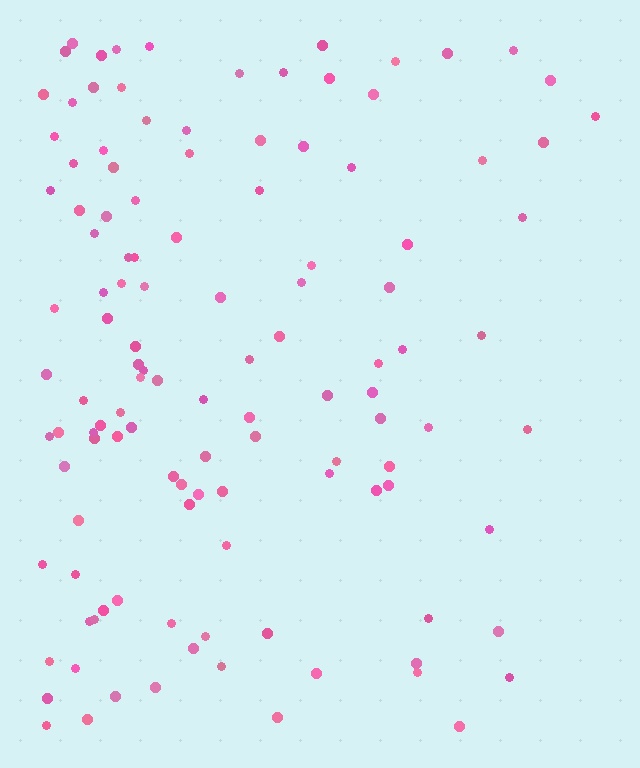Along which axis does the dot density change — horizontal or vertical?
Horizontal.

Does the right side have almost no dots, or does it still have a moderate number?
Still a moderate number, just noticeably fewer than the left.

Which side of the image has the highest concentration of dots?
The left.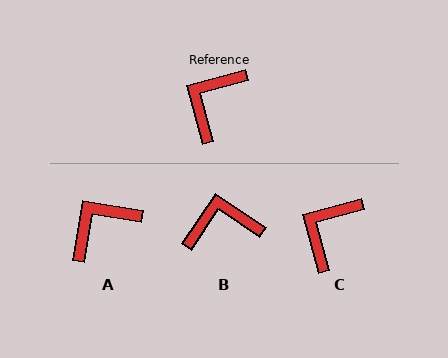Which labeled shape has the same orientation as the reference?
C.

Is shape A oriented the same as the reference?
No, it is off by about 25 degrees.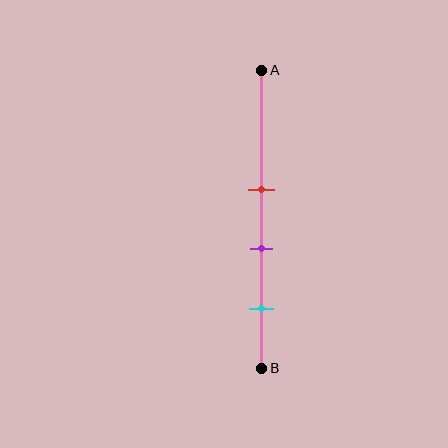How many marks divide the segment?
There are 3 marks dividing the segment.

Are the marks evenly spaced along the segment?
Yes, the marks are approximately evenly spaced.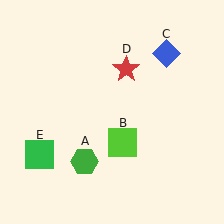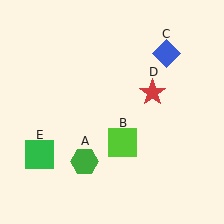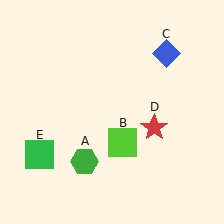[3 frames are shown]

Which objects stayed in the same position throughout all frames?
Green hexagon (object A) and lime square (object B) and blue diamond (object C) and green square (object E) remained stationary.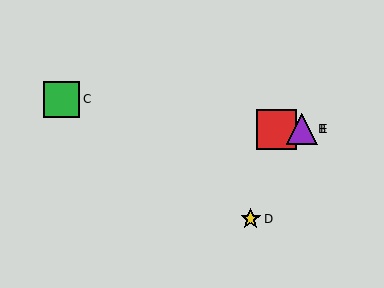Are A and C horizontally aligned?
No, A is at y≈129 and C is at y≈99.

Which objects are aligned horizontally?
Objects A, B, E are aligned horizontally.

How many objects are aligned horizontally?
3 objects (A, B, E) are aligned horizontally.